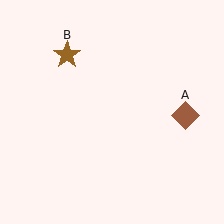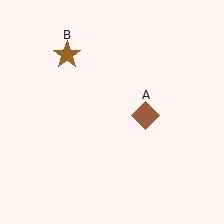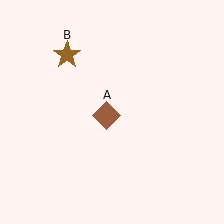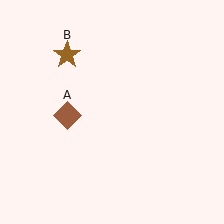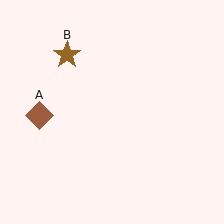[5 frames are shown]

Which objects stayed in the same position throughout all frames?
Brown star (object B) remained stationary.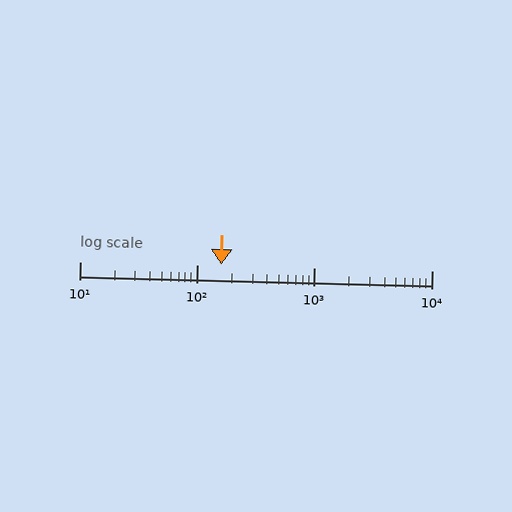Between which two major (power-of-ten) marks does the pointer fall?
The pointer is between 100 and 1000.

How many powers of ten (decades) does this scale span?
The scale spans 3 decades, from 10 to 10000.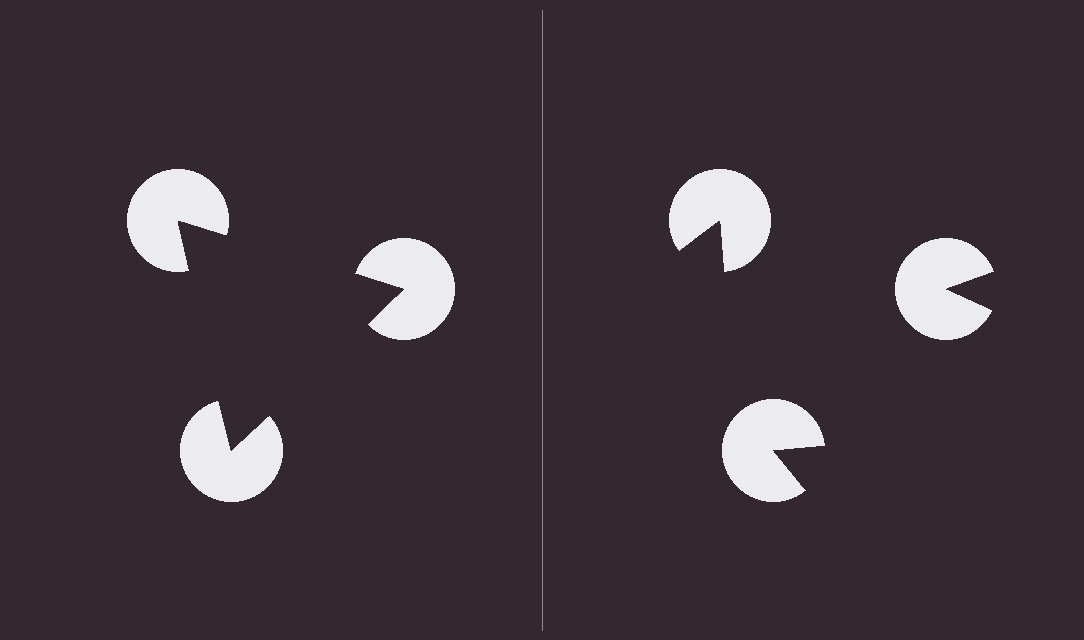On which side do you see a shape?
An illusory triangle appears on the left side. On the right side the wedge cuts are rotated, so no coherent shape forms.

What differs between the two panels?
The pac-man discs are positioned identically on both sides; only the wedge orientations differ. On the left they align to a triangle; on the right they are misaligned.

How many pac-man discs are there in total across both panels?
6 — 3 on each side.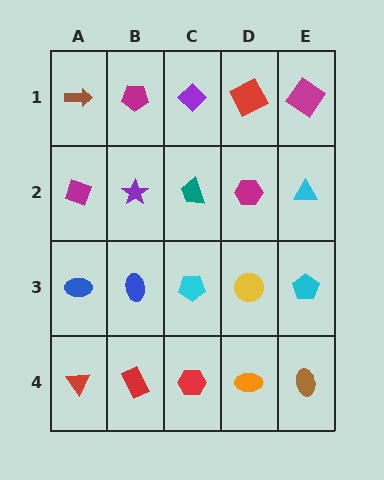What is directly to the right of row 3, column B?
A cyan pentagon.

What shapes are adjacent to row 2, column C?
A purple diamond (row 1, column C), a cyan pentagon (row 3, column C), a purple star (row 2, column B), a magenta hexagon (row 2, column D).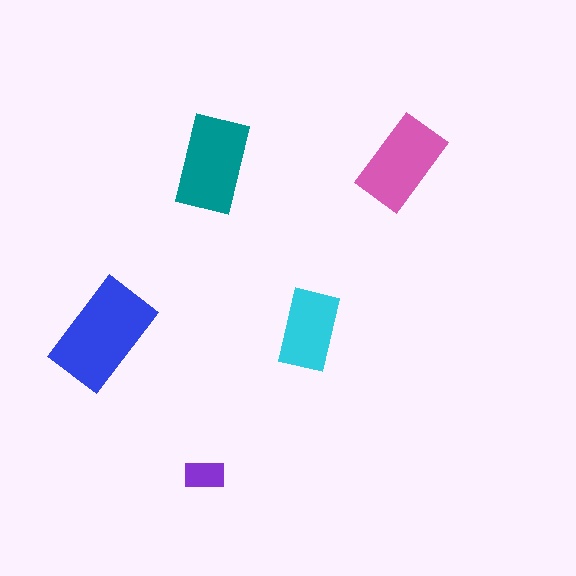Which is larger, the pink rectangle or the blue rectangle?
The blue one.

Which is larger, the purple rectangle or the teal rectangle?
The teal one.